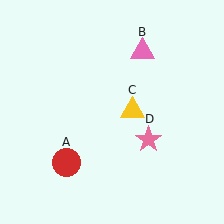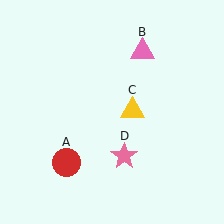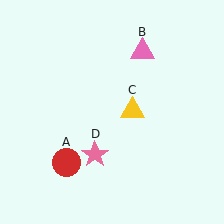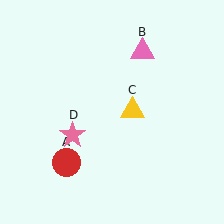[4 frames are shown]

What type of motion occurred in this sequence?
The pink star (object D) rotated clockwise around the center of the scene.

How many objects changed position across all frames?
1 object changed position: pink star (object D).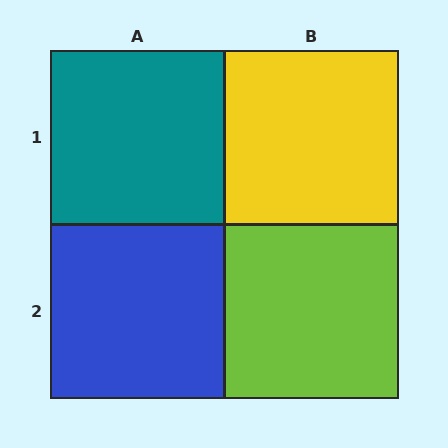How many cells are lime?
1 cell is lime.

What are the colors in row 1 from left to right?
Teal, yellow.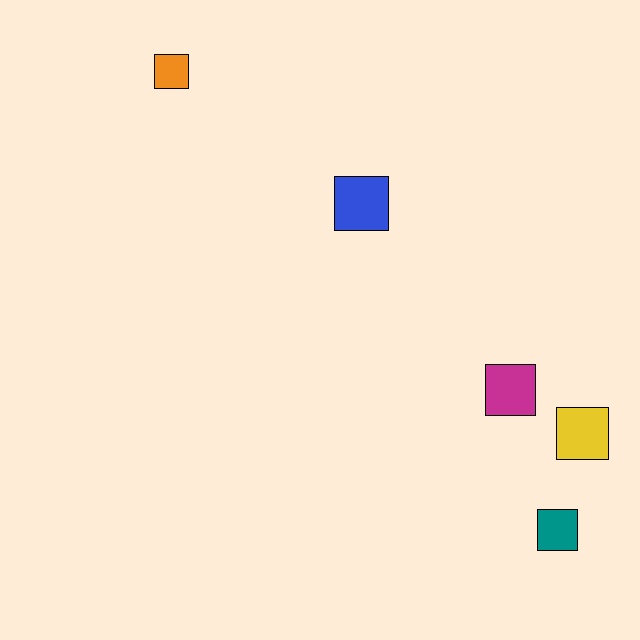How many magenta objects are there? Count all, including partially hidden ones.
There is 1 magenta object.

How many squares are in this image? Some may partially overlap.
There are 5 squares.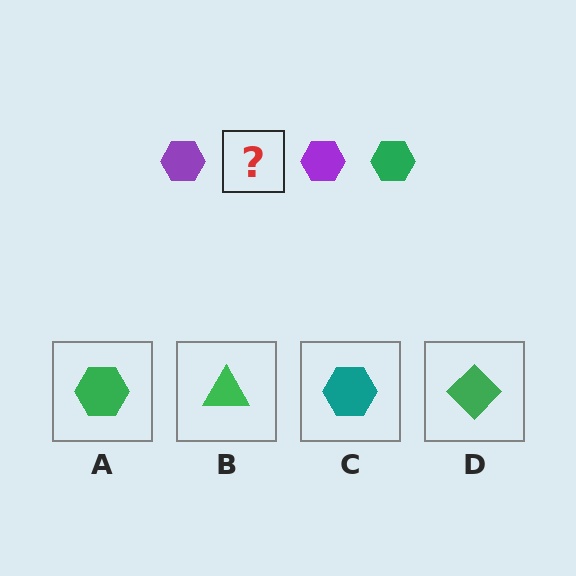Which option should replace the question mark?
Option A.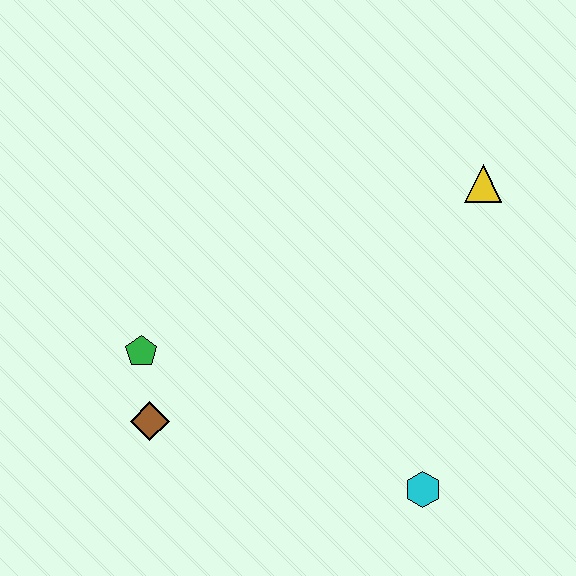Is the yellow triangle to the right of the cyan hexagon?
Yes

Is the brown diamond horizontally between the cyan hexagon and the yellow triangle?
No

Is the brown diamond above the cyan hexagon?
Yes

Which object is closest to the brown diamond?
The green pentagon is closest to the brown diamond.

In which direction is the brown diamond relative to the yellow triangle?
The brown diamond is to the left of the yellow triangle.